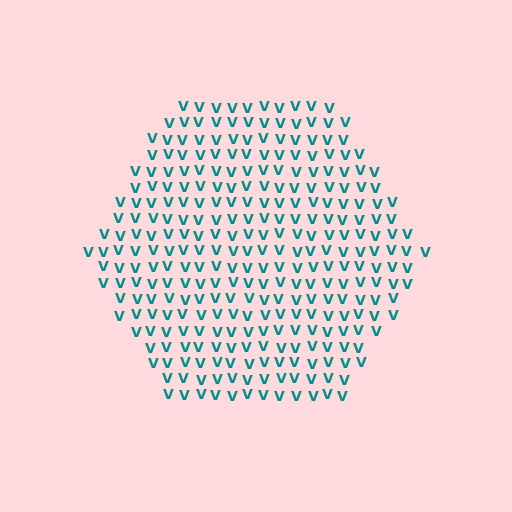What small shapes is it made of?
It is made of small letter V's.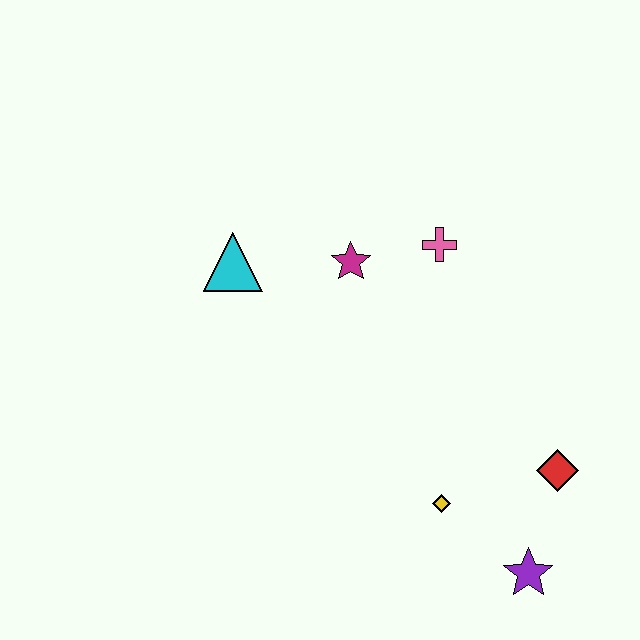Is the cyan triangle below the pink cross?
Yes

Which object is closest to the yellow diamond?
The purple star is closest to the yellow diamond.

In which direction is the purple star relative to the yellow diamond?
The purple star is to the right of the yellow diamond.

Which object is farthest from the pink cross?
The purple star is farthest from the pink cross.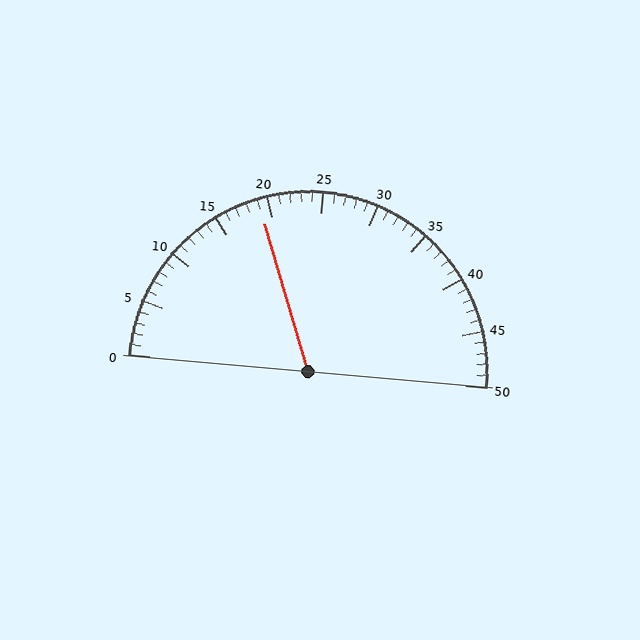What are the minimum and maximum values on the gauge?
The gauge ranges from 0 to 50.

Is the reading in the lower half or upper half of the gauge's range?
The reading is in the lower half of the range (0 to 50).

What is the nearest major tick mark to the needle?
The nearest major tick mark is 20.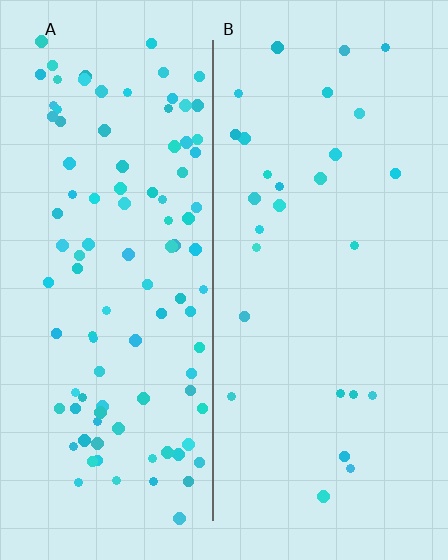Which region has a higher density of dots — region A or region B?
A (the left).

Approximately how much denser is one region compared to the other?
Approximately 3.7× — region A over region B.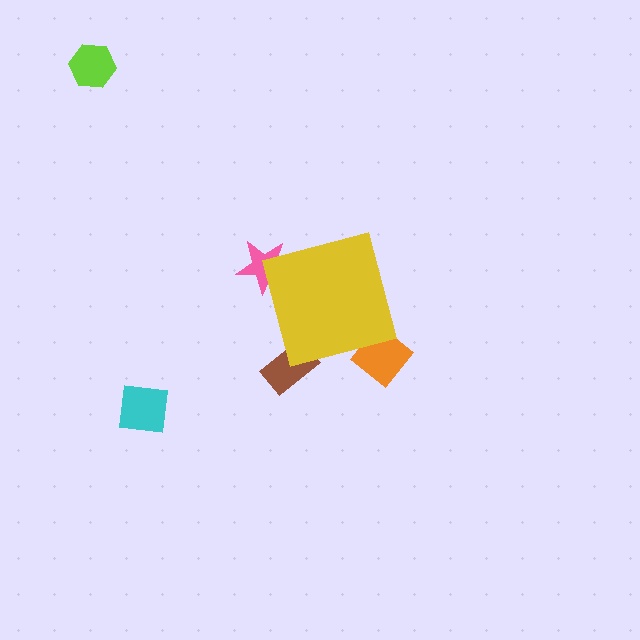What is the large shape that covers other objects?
A yellow square.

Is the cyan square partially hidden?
No, the cyan square is fully visible.